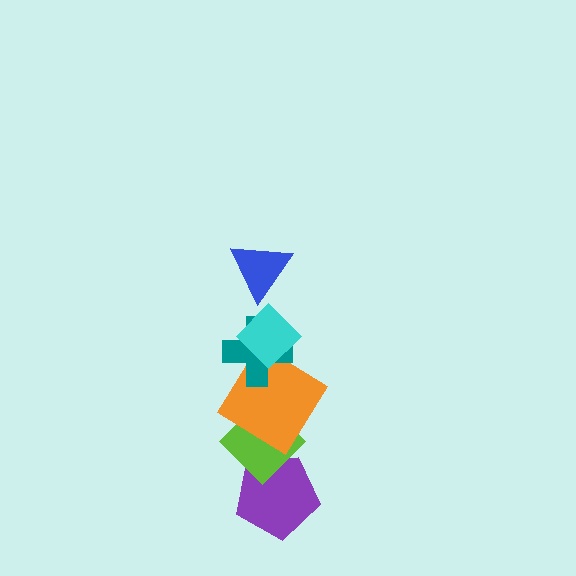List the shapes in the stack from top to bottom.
From top to bottom: the blue triangle, the cyan diamond, the teal cross, the orange diamond, the lime diamond, the purple pentagon.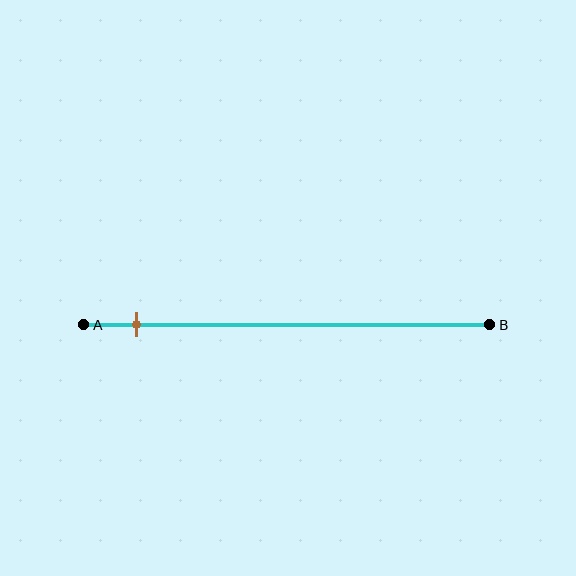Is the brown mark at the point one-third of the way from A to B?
No, the mark is at about 15% from A, not at the 33% one-third point.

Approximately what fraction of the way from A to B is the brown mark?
The brown mark is approximately 15% of the way from A to B.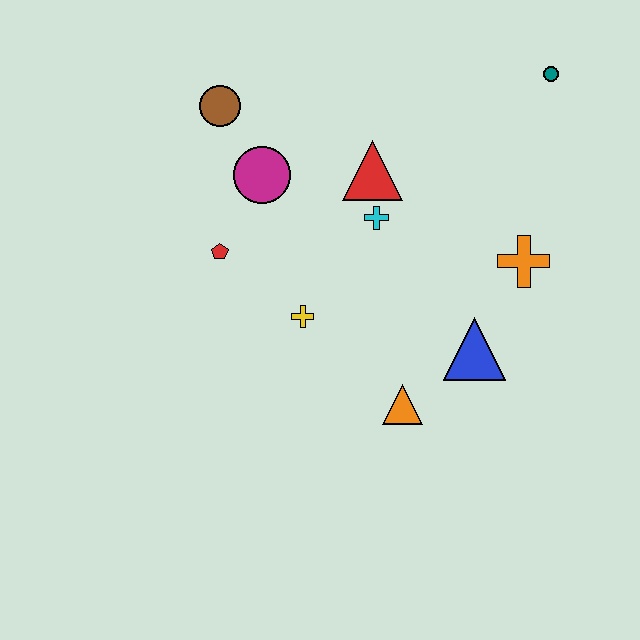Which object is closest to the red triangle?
The cyan cross is closest to the red triangle.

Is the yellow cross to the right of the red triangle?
No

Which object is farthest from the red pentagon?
The teal circle is farthest from the red pentagon.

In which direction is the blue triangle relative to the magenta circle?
The blue triangle is to the right of the magenta circle.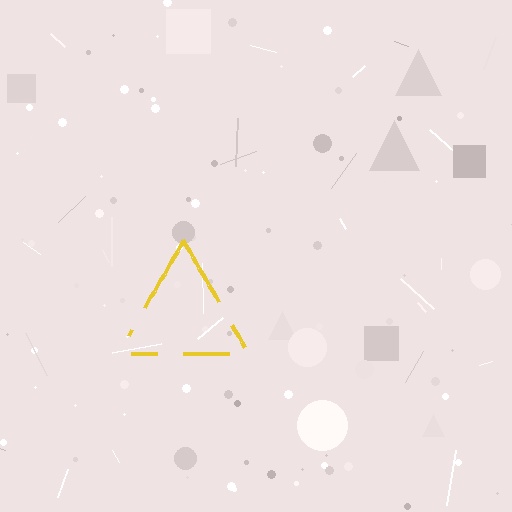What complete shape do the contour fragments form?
The contour fragments form a triangle.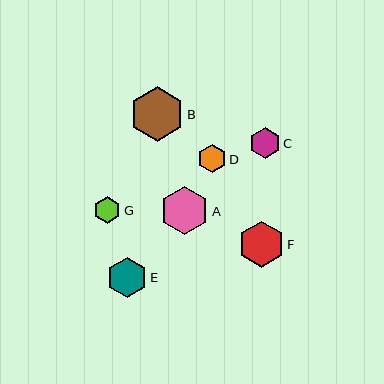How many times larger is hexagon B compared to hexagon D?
Hexagon B is approximately 1.9 times the size of hexagon D.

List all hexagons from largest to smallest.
From largest to smallest: B, A, F, E, C, D, G.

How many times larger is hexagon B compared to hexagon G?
Hexagon B is approximately 2.0 times the size of hexagon G.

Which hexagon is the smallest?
Hexagon G is the smallest with a size of approximately 27 pixels.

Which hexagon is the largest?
Hexagon B is the largest with a size of approximately 54 pixels.